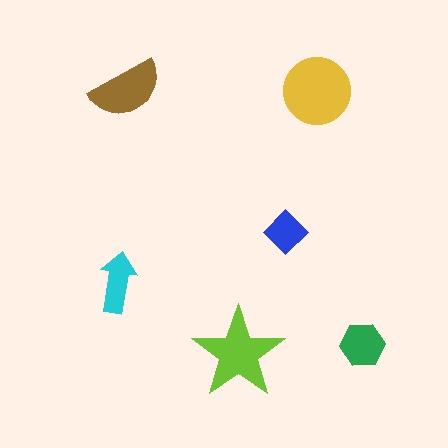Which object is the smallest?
The blue diamond.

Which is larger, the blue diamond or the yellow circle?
The yellow circle.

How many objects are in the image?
There are 6 objects in the image.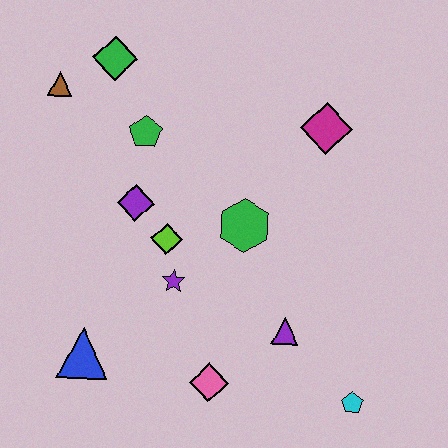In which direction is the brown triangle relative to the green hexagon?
The brown triangle is to the left of the green hexagon.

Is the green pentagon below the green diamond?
Yes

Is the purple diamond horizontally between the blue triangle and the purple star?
Yes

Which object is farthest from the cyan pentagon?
The brown triangle is farthest from the cyan pentagon.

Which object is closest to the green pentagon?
The purple diamond is closest to the green pentagon.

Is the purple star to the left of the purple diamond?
No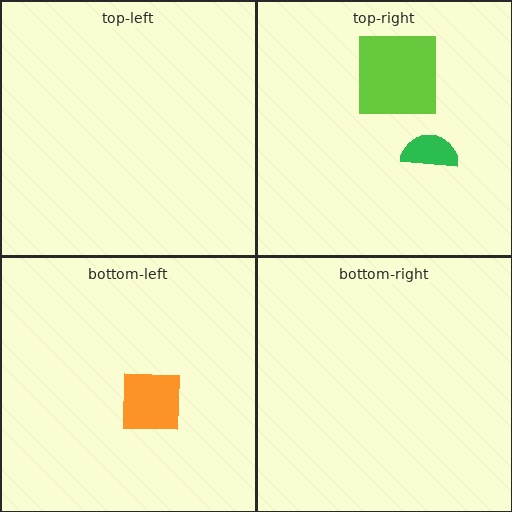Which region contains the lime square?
The top-right region.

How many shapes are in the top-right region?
2.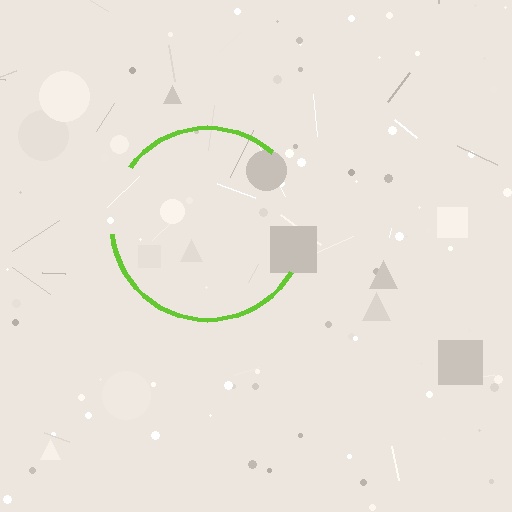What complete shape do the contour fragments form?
The contour fragments form a circle.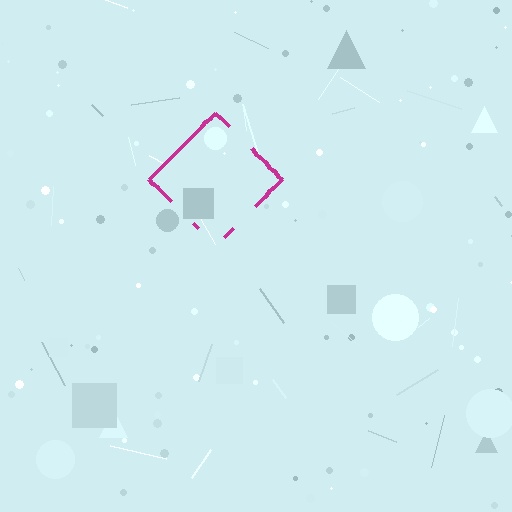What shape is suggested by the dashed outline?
The dashed outline suggests a diamond.